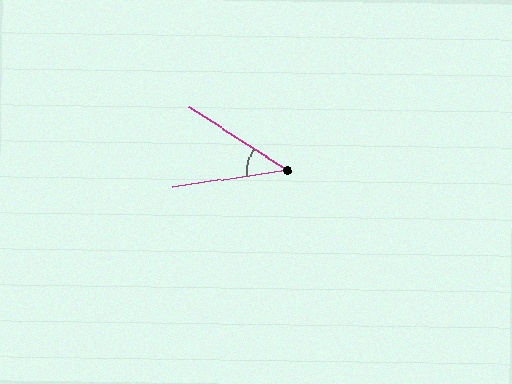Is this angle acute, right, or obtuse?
It is acute.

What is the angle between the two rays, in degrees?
Approximately 41 degrees.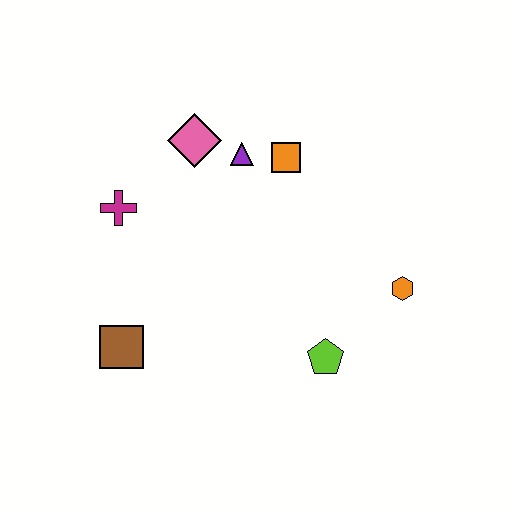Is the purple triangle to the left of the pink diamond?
No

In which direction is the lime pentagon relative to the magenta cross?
The lime pentagon is to the right of the magenta cross.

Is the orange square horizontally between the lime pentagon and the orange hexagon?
No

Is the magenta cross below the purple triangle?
Yes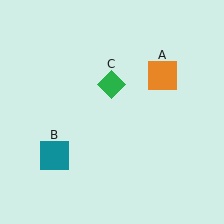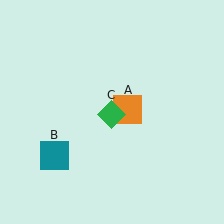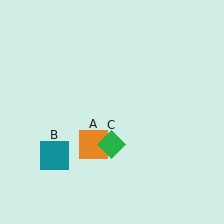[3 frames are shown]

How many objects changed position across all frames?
2 objects changed position: orange square (object A), green diamond (object C).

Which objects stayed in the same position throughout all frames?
Teal square (object B) remained stationary.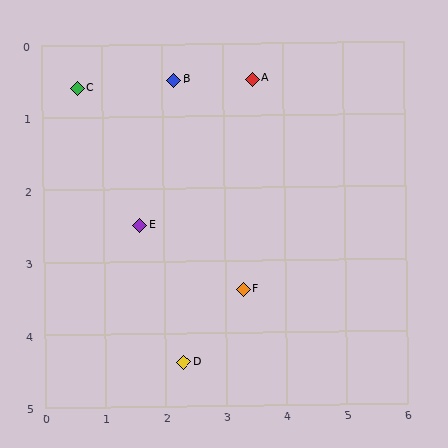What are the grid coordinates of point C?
Point C is at approximately (0.6, 0.6).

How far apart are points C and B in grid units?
Points C and B are about 1.6 grid units apart.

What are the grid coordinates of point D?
Point D is at approximately (2.3, 4.4).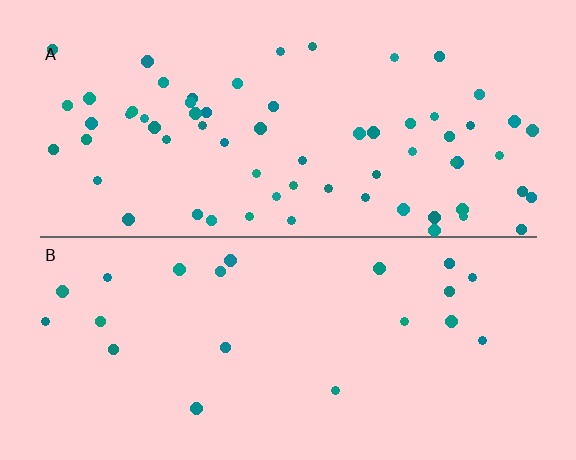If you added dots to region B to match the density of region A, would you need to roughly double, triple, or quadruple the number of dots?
Approximately triple.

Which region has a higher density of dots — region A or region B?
A (the top).